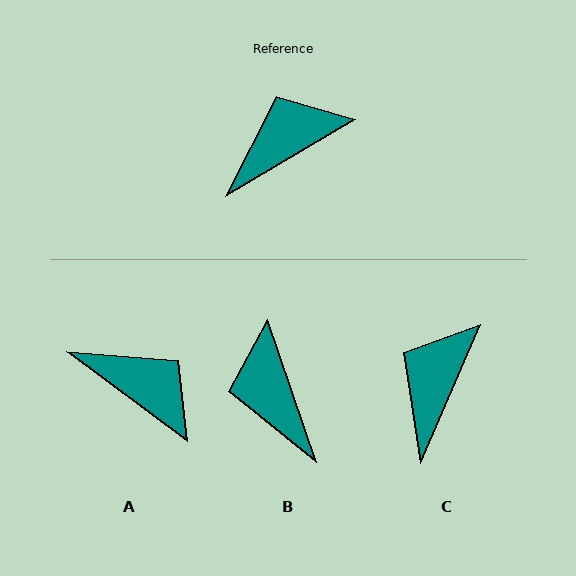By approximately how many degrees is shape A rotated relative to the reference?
Approximately 67 degrees clockwise.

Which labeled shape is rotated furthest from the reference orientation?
B, about 78 degrees away.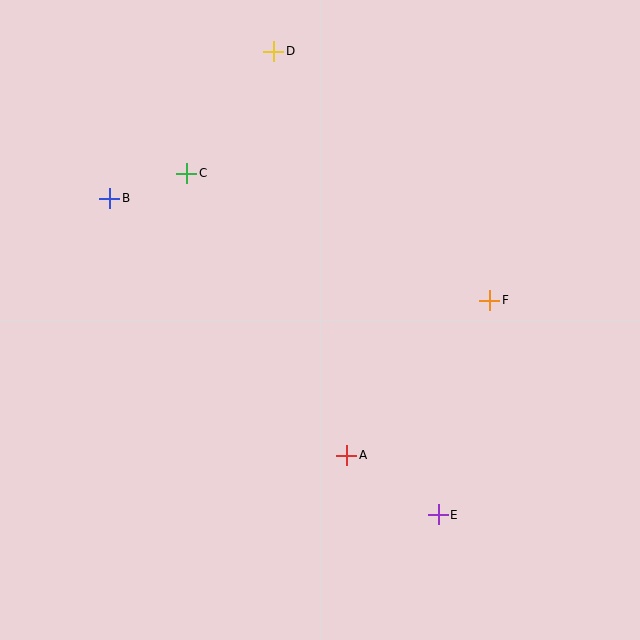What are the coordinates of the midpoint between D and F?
The midpoint between D and F is at (382, 176).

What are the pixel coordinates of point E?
Point E is at (438, 515).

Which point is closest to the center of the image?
Point A at (347, 455) is closest to the center.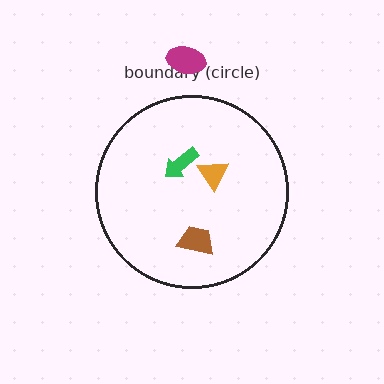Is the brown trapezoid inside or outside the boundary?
Inside.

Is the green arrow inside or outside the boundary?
Inside.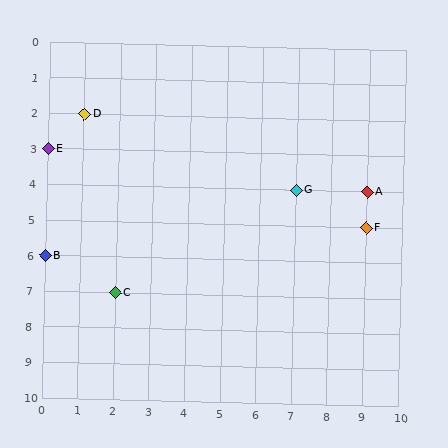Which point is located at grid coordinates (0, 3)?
Point E is at (0, 3).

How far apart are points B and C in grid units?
Points B and C are 2 columns and 1 row apart (about 2.2 grid units diagonally).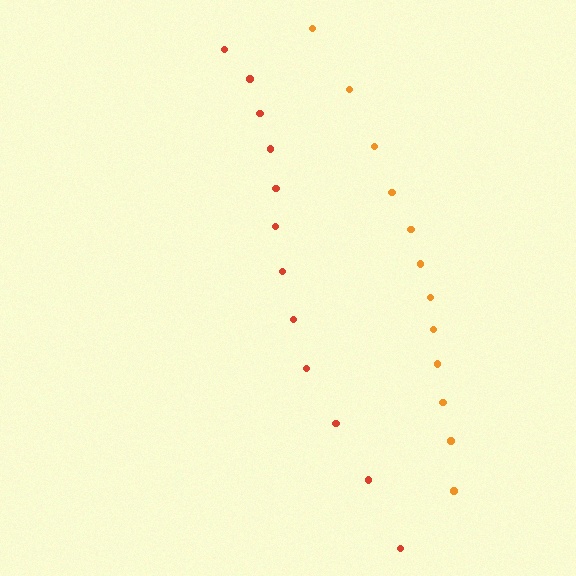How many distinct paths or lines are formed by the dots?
There are 2 distinct paths.